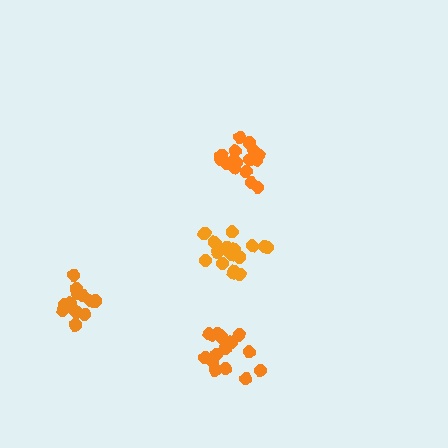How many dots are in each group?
Group 1: 17 dots, Group 2: 13 dots, Group 3: 18 dots, Group 4: 17 dots (65 total).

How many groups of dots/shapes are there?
There are 4 groups.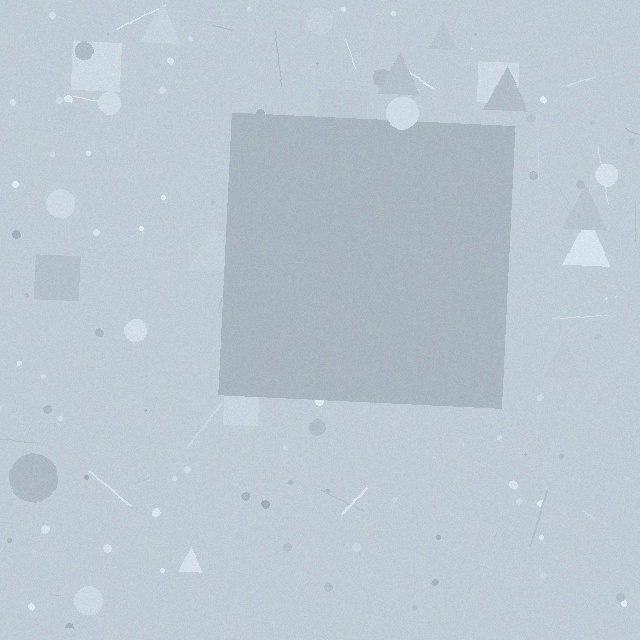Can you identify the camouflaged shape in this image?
The camouflaged shape is a square.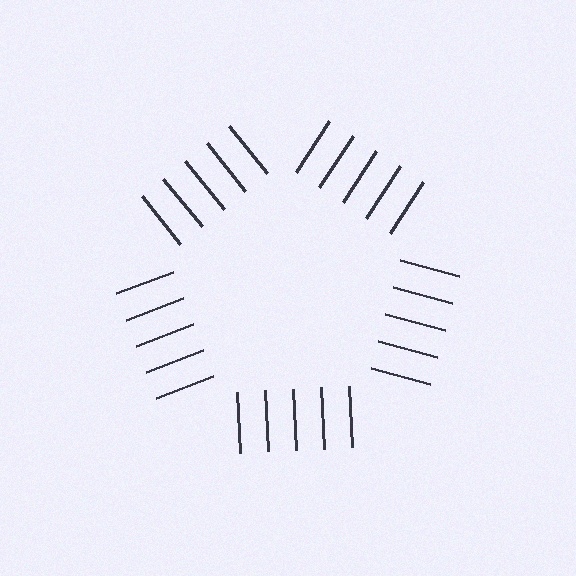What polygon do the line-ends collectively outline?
An illusory pentagon — the line segments terminate on its edges but no continuous stroke is drawn.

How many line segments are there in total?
25 — 5 along each of the 5 edges.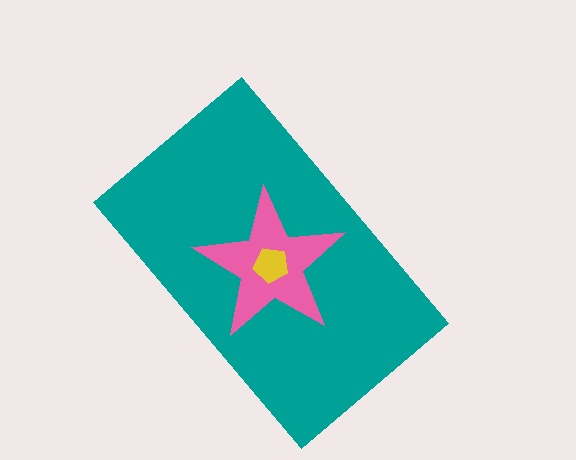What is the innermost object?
The yellow pentagon.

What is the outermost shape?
The teal rectangle.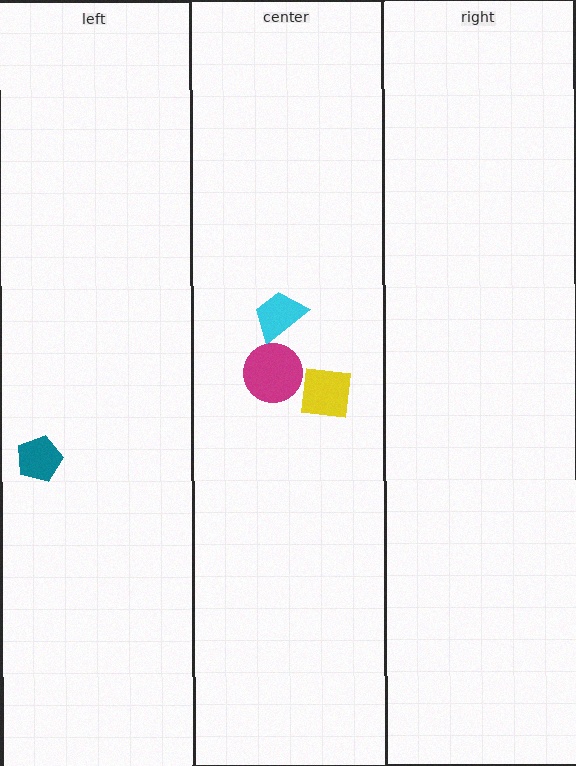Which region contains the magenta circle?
The center region.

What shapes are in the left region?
The teal pentagon.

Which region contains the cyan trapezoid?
The center region.